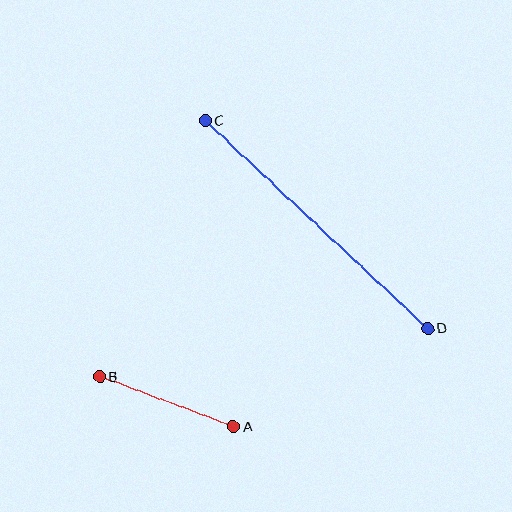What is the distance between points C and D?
The distance is approximately 305 pixels.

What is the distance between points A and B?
The distance is approximately 143 pixels.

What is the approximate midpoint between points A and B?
The midpoint is at approximately (167, 402) pixels.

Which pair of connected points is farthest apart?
Points C and D are farthest apart.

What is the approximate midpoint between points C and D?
The midpoint is at approximately (316, 225) pixels.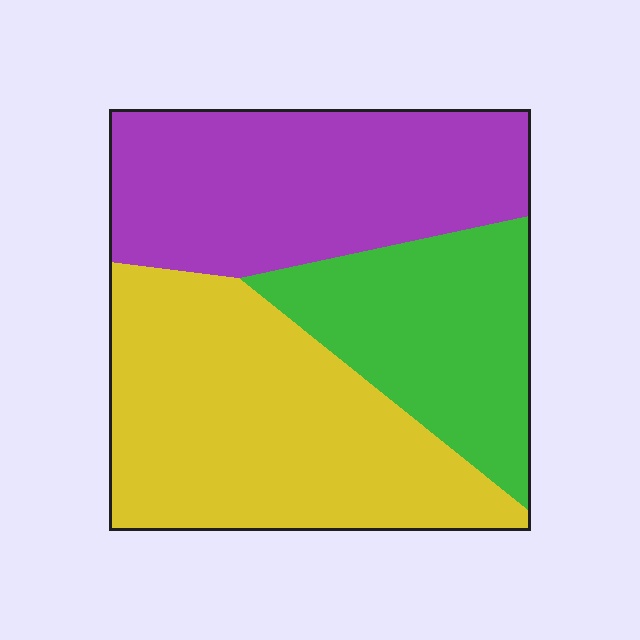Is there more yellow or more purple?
Yellow.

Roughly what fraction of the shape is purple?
Purple covers 34% of the shape.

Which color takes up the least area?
Green, at roughly 25%.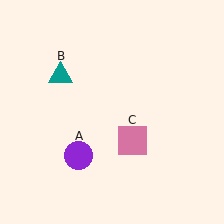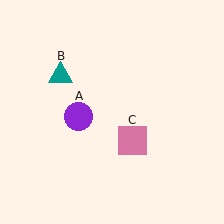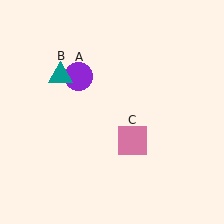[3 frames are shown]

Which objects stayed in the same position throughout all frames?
Teal triangle (object B) and pink square (object C) remained stationary.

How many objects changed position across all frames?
1 object changed position: purple circle (object A).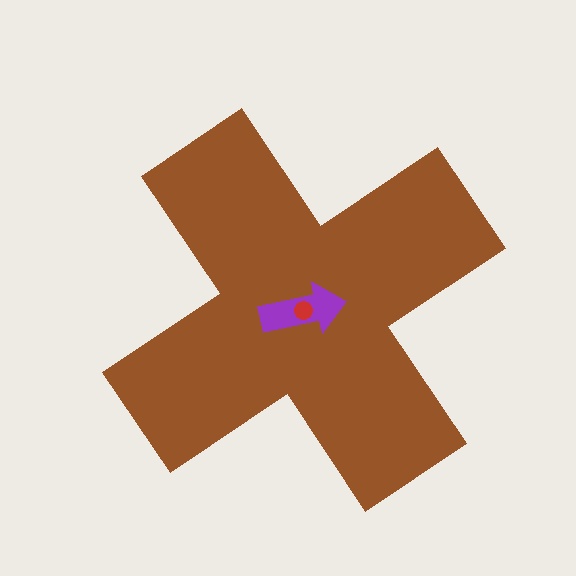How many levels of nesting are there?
3.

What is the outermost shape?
The brown cross.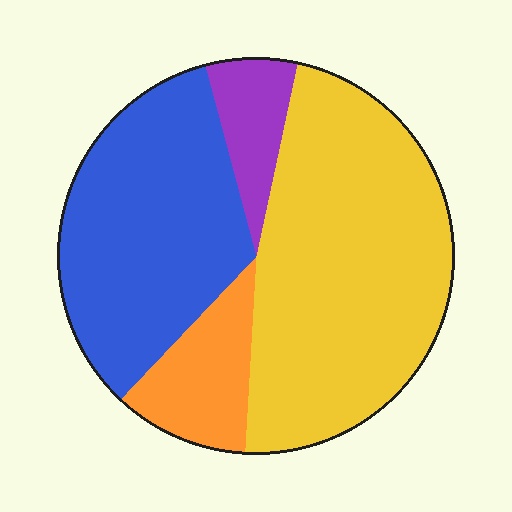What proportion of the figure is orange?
Orange covers 11% of the figure.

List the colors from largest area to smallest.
From largest to smallest: yellow, blue, orange, purple.